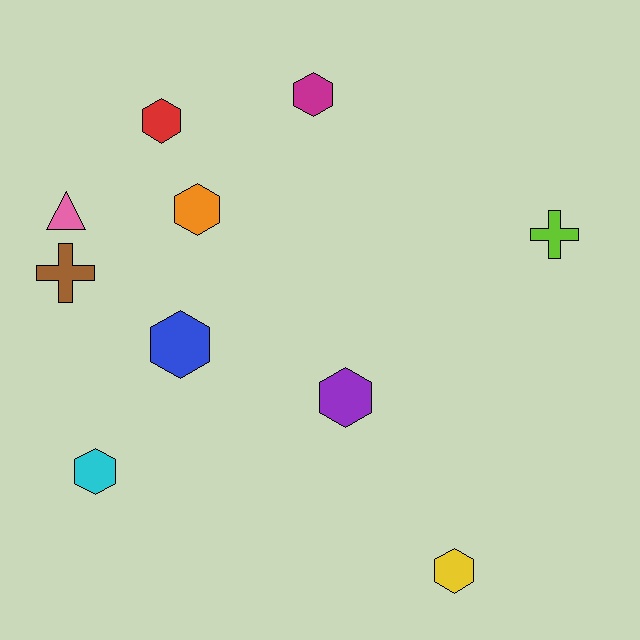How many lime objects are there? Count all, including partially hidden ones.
There is 1 lime object.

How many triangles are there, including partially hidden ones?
There is 1 triangle.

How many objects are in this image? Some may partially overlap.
There are 10 objects.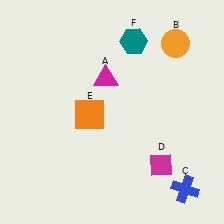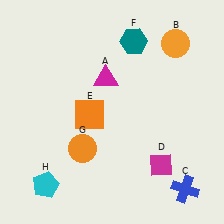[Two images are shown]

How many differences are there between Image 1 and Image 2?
There are 2 differences between the two images.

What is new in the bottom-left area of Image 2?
An orange circle (G) was added in the bottom-left area of Image 2.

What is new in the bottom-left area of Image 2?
A cyan pentagon (H) was added in the bottom-left area of Image 2.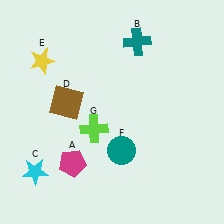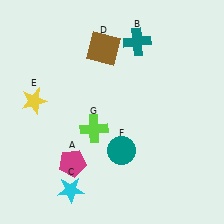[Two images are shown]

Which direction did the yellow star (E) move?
The yellow star (E) moved down.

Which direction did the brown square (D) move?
The brown square (D) moved up.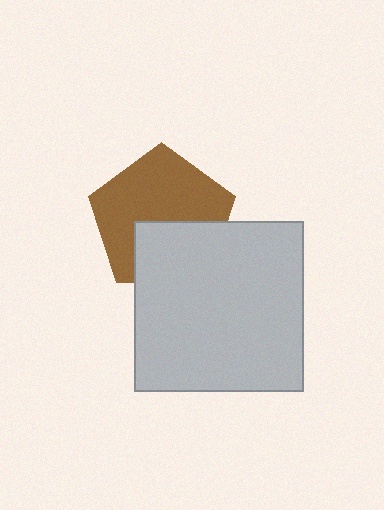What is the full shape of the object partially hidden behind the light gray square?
The partially hidden object is a brown pentagon.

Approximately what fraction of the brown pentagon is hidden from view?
Roughly 36% of the brown pentagon is hidden behind the light gray square.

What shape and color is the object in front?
The object in front is a light gray square.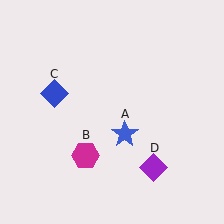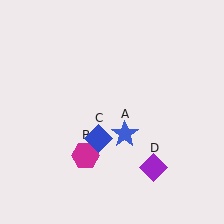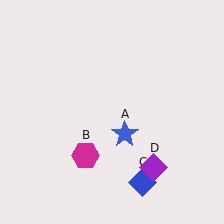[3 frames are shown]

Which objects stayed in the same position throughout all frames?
Blue star (object A) and magenta hexagon (object B) and purple diamond (object D) remained stationary.